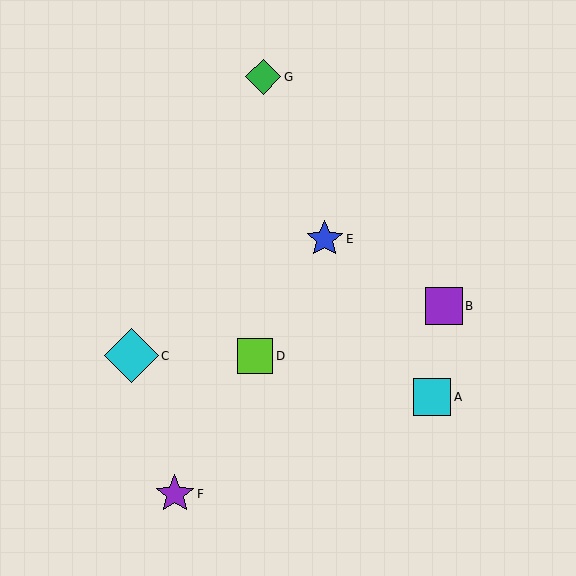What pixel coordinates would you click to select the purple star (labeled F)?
Click at (175, 494) to select the purple star F.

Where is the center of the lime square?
The center of the lime square is at (255, 356).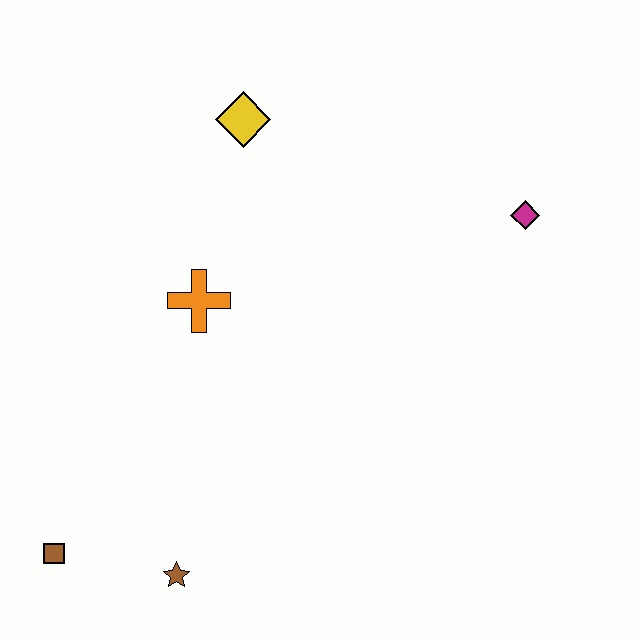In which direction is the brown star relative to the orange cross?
The brown star is below the orange cross.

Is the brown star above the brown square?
No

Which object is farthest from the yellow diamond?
The brown square is farthest from the yellow diamond.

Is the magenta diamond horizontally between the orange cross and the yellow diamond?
No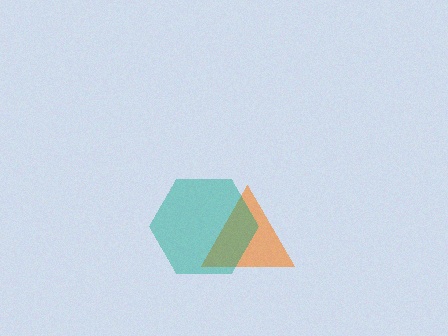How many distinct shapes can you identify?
There are 2 distinct shapes: an orange triangle, a teal hexagon.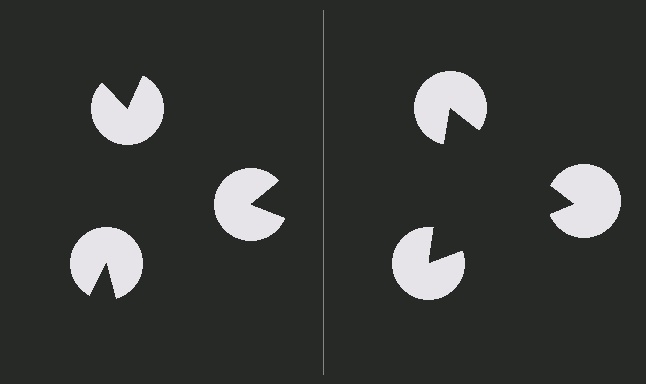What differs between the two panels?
The pac-man discs are positioned identically on both sides; only the wedge orientations differ. On the right they align to a triangle; on the left they are misaligned.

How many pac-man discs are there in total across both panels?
6 — 3 on each side.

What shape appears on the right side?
An illusory triangle.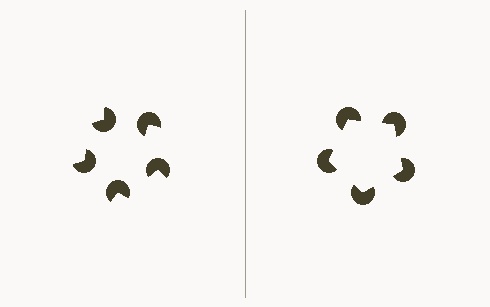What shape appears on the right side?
An illusory pentagon.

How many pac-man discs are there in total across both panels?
10 — 5 on each side.